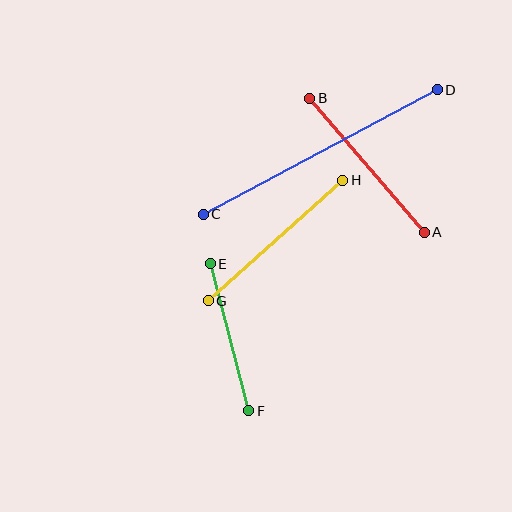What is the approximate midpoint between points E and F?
The midpoint is at approximately (230, 337) pixels.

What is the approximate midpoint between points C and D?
The midpoint is at approximately (320, 152) pixels.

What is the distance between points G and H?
The distance is approximately 181 pixels.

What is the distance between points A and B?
The distance is approximately 176 pixels.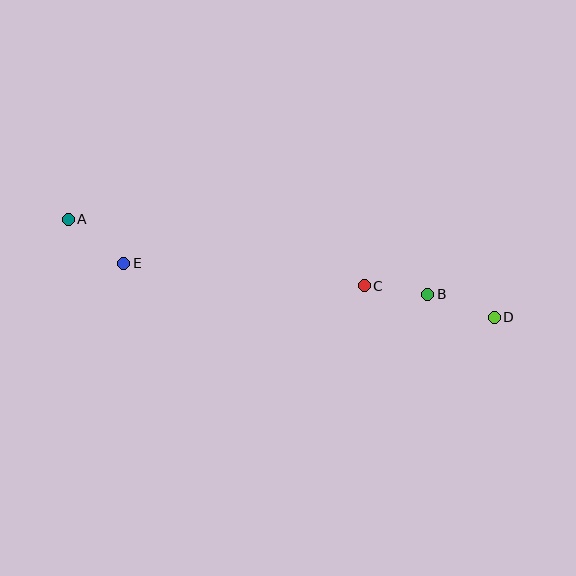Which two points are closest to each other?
Points B and C are closest to each other.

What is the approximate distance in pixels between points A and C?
The distance between A and C is approximately 303 pixels.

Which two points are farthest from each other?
Points A and D are farthest from each other.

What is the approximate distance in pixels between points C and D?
The distance between C and D is approximately 134 pixels.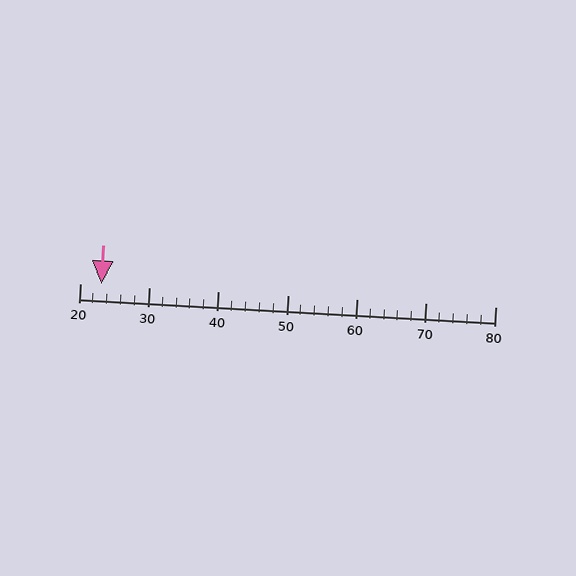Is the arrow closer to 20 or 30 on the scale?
The arrow is closer to 20.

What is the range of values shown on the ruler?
The ruler shows values from 20 to 80.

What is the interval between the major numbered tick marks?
The major tick marks are spaced 10 units apart.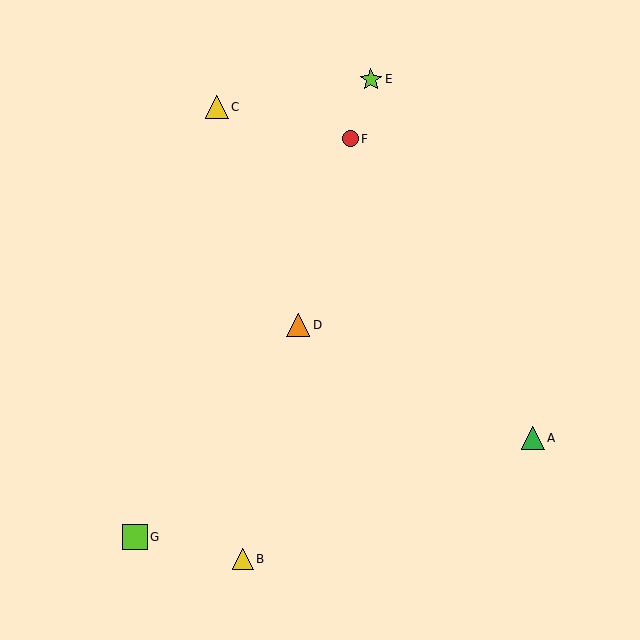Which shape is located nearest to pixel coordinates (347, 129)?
The red circle (labeled F) at (350, 139) is nearest to that location.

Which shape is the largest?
The lime square (labeled G) is the largest.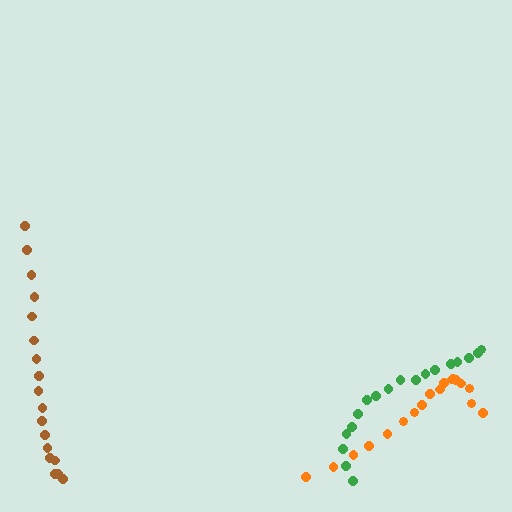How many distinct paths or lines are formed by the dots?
There are 3 distinct paths.